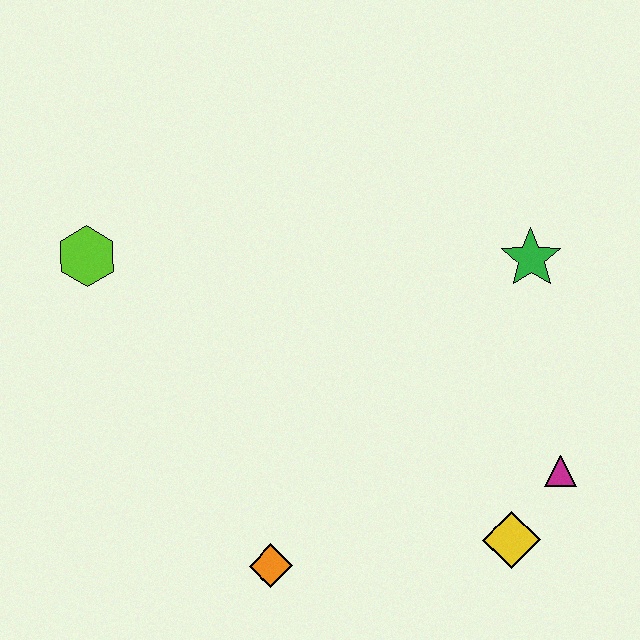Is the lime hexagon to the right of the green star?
No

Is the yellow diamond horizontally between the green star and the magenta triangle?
No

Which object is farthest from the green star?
The lime hexagon is farthest from the green star.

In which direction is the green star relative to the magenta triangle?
The green star is above the magenta triangle.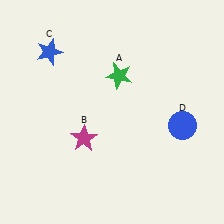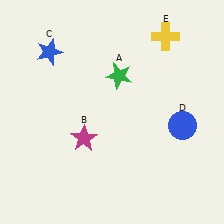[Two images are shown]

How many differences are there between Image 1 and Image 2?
There is 1 difference between the two images.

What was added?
A yellow cross (E) was added in Image 2.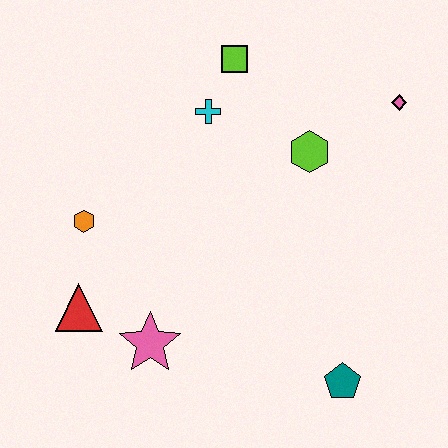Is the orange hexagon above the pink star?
Yes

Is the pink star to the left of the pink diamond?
Yes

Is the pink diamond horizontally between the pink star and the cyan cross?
No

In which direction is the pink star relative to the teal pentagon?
The pink star is to the left of the teal pentagon.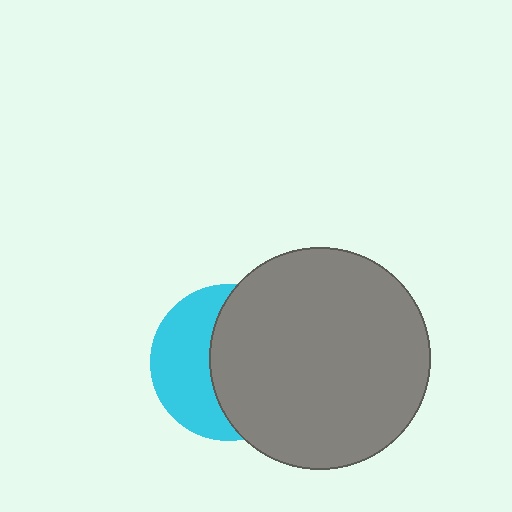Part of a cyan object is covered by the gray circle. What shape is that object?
It is a circle.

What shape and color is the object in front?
The object in front is a gray circle.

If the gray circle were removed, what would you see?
You would see the complete cyan circle.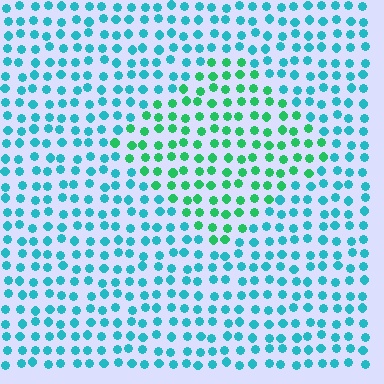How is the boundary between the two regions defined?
The boundary is defined purely by a slight shift in hue (about 41 degrees). Spacing, size, and orientation are identical on both sides.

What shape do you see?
I see a diamond.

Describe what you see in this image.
The image is filled with small cyan elements in a uniform arrangement. A diamond-shaped region is visible where the elements are tinted to a slightly different hue, forming a subtle color boundary.